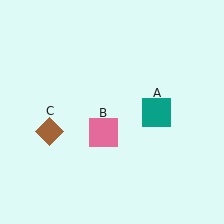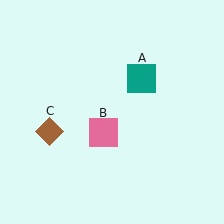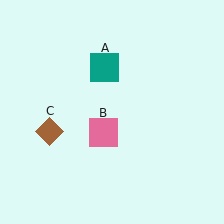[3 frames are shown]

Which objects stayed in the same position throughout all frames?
Pink square (object B) and brown diamond (object C) remained stationary.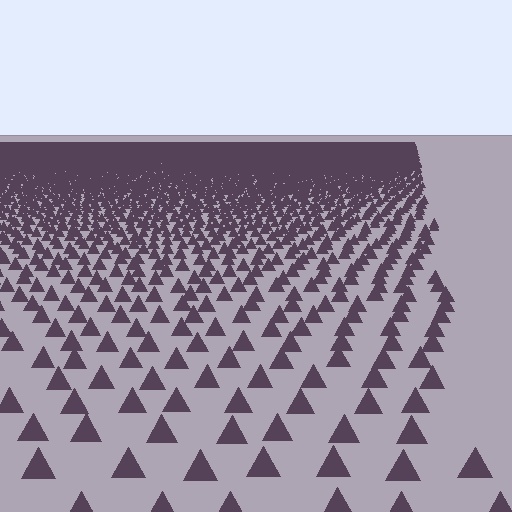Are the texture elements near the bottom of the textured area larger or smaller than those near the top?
Larger. Near the bottom, elements are closer to the viewer and appear at a bigger on-screen size.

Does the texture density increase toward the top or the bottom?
Density increases toward the top.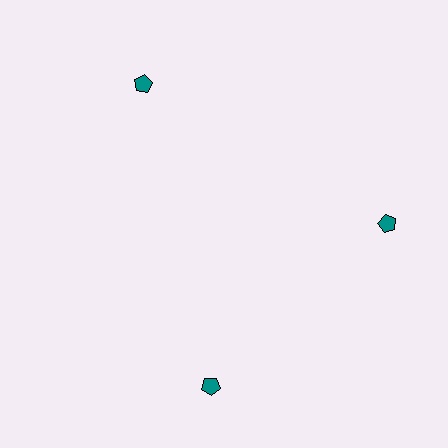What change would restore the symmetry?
The symmetry would be restored by rotating it back into even spacing with its neighbors so that all 3 pentagons sit at equal angles and equal distance from the center.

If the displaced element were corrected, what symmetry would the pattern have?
It would have 3-fold rotational symmetry — the pattern would map onto itself every 120 degrees.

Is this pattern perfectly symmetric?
No. The 3 teal pentagons are arranged in a ring, but one element near the 7 o'clock position is rotated out of alignment along the ring, breaking the 3-fold rotational symmetry.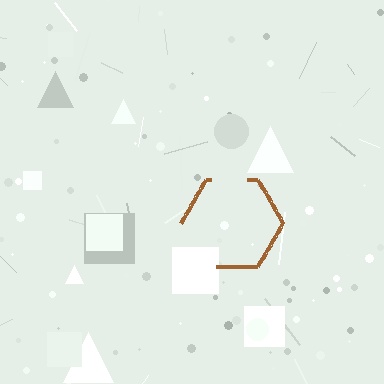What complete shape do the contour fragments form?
The contour fragments form a hexagon.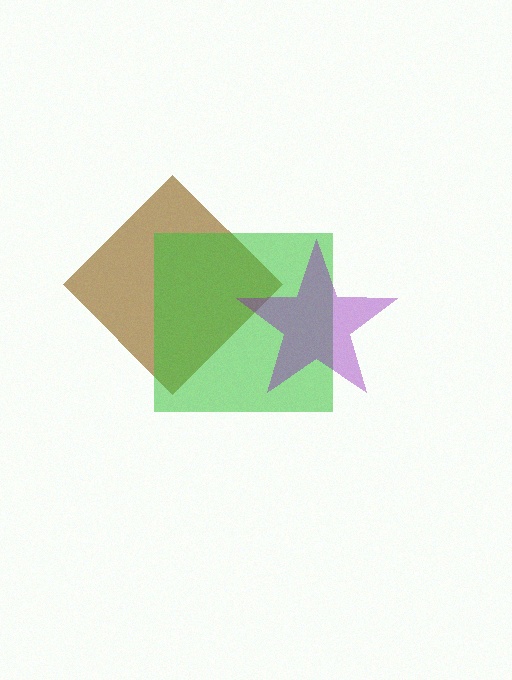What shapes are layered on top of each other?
The layered shapes are: a brown diamond, a green square, a purple star.